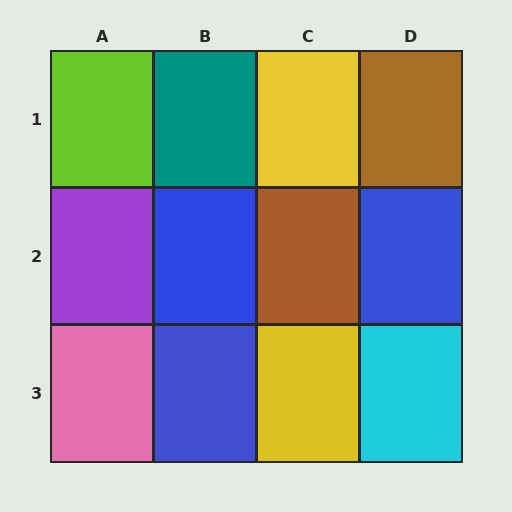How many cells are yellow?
2 cells are yellow.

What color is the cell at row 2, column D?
Blue.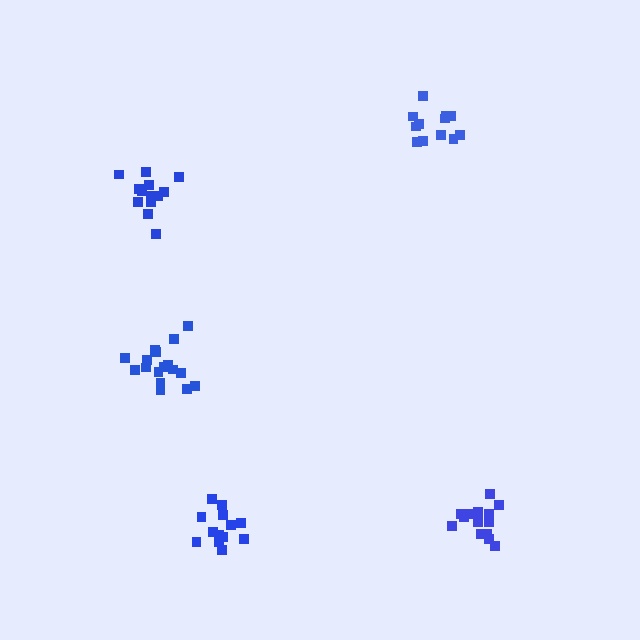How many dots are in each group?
Group 1: 13 dots, Group 2: 12 dots, Group 3: 15 dots, Group 4: 13 dots, Group 5: 17 dots (70 total).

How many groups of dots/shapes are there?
There are 5 groups.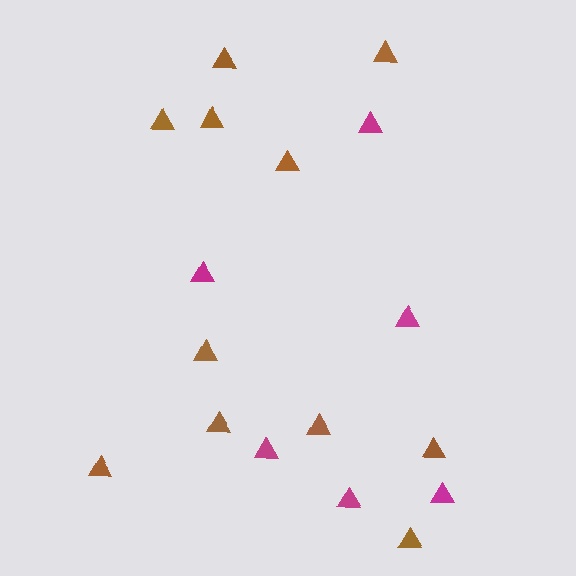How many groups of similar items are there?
There are 2 groups: one group of brown triangles (11) and one group of magenta triangles (6).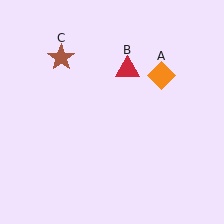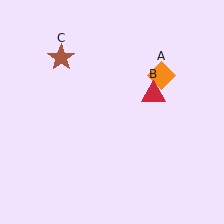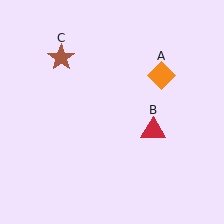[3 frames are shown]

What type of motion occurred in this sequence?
The red triangle (object B) rotated clockwise around the center of the scene.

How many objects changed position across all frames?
1 object changed position: red triangle (object B).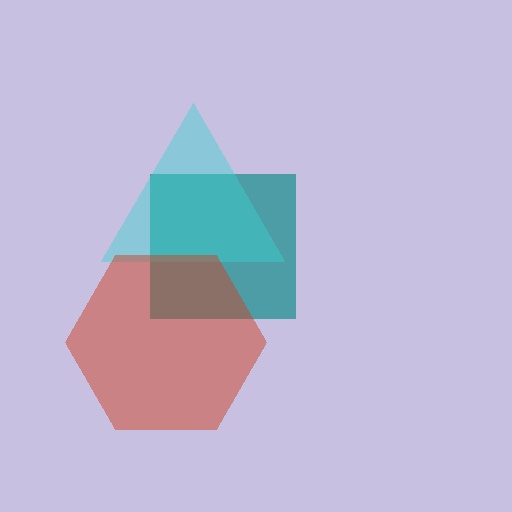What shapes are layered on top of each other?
The layered shapes are: a teal square, a cyan triangle, a red hexagon.